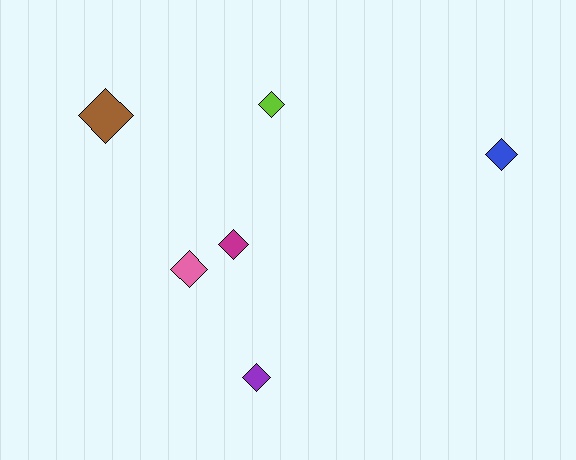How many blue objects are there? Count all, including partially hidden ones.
There is 1 blue object.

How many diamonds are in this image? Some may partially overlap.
There are 6 diamonds.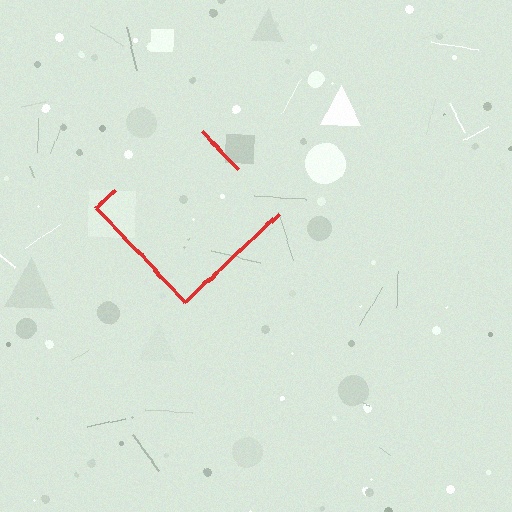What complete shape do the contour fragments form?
The contour fragments form a diamond.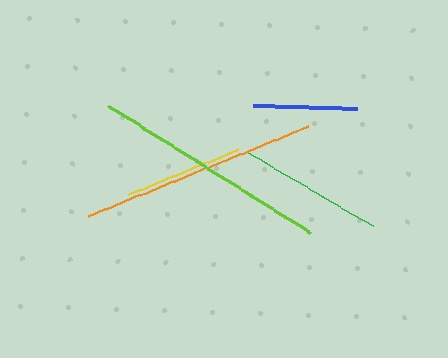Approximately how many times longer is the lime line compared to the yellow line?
The lime line is approximately 2.0 times the length of the yellow line.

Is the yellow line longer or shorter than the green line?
The green line is longer than the yellow line.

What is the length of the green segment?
The green segment is approximately 148 pixels long.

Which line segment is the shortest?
The blue line is the shortest at approximately 104 pixels.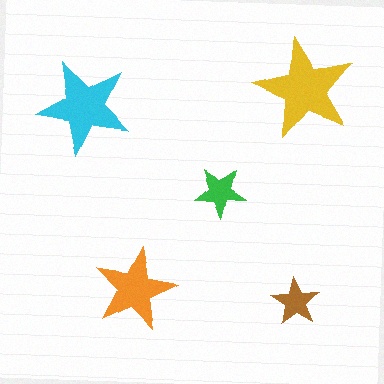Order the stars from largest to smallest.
the yellow one, the cyan one, the orange one, the green one, the brown one.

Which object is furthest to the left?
The cyan star is leftmost.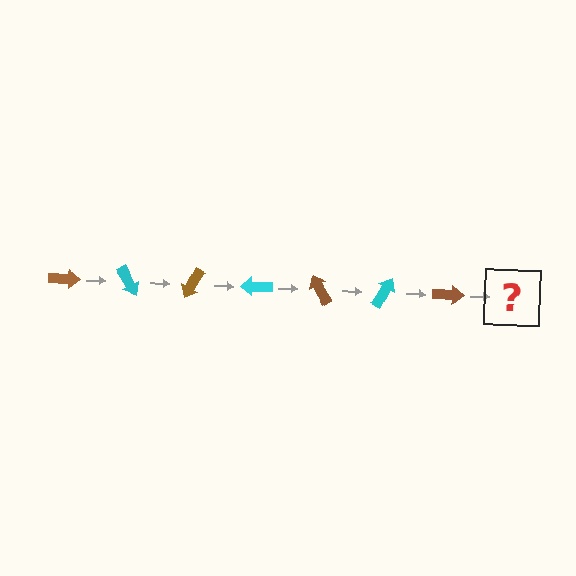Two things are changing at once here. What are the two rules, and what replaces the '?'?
The two rules are that it rotates 60 degrees each step and the color cycles through brown and cyan. The '?' should be a cyan arrow, rotated 420 degrees from the start.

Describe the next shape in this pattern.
It should be a cyan arrow, rotated 420 degrees from the start.